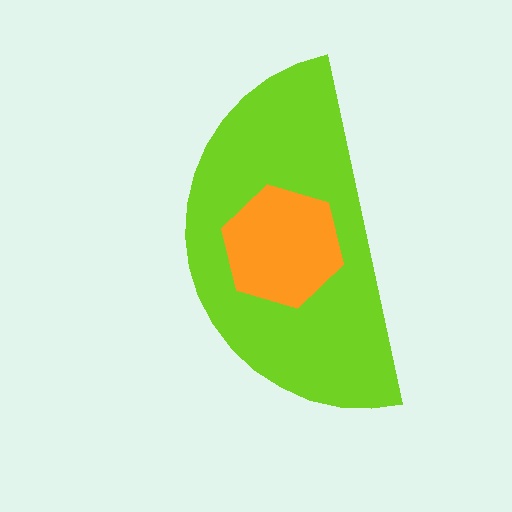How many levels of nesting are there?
2.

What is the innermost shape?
The orange hexagon.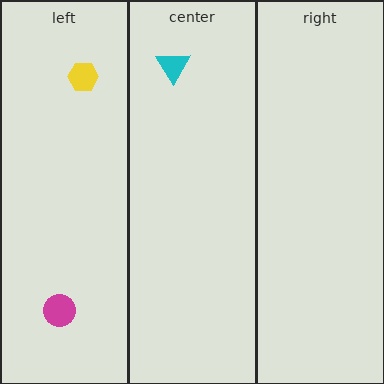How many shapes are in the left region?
2.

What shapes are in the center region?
The cyan triangle.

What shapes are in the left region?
The magenta circle, the yellow hexagon.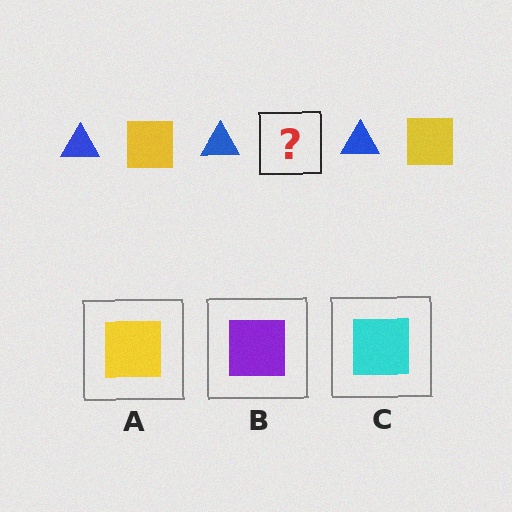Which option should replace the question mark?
Option A.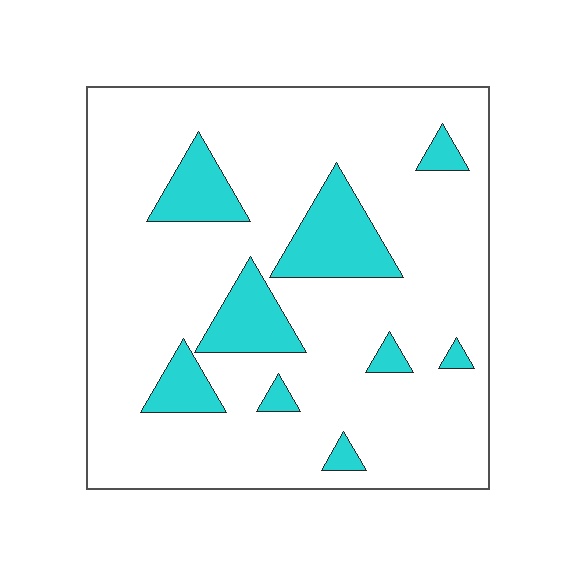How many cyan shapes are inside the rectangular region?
9.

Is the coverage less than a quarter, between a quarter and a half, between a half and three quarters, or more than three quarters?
Less than a quarter.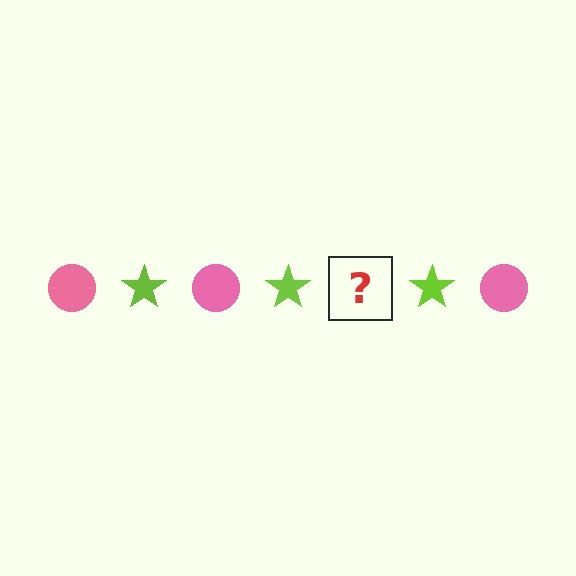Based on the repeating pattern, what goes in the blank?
The blank should be a pink circle.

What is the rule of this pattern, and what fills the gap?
The rule is that the pattern alternates between pink circle and lime star. The gap should be filled with a pink circle.